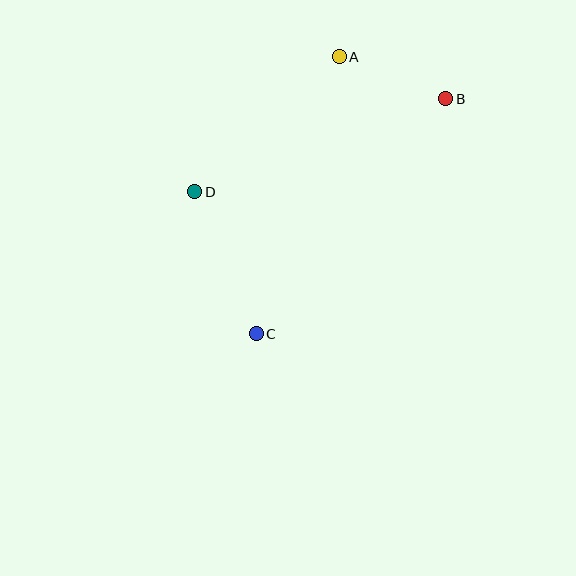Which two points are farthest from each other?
Points B and C are farthest from each other.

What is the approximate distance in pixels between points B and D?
The distance between B and D is approximately 268 pixels.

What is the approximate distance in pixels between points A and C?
The distance between A and C is approximately 289 pixels.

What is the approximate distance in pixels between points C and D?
The distance between C and D is approximately 155 pixels.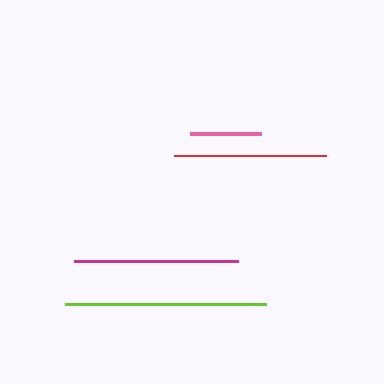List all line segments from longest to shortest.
From longest to shortest: lime, magenta, red, pink.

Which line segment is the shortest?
The pink line is the shortest at approximately 71 pixels.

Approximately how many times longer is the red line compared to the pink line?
The red line is approximately 2.1 times the length of the pink line.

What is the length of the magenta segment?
The magenta segment is approximately 164 pixels long.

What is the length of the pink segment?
The pink segment is approximately 71 pixels long.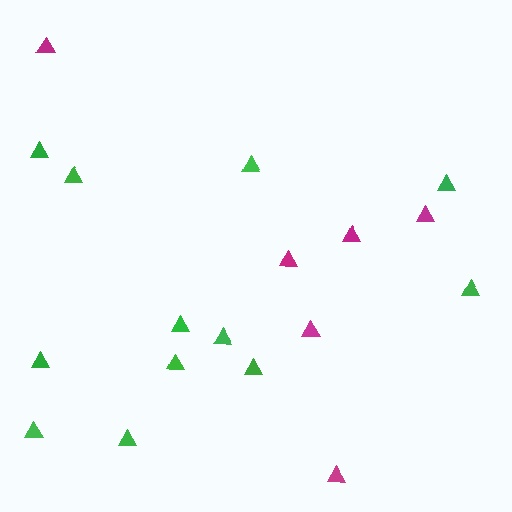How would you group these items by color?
There are 2 groups: one group of green triangles (12) and one group of magenta triangles (6).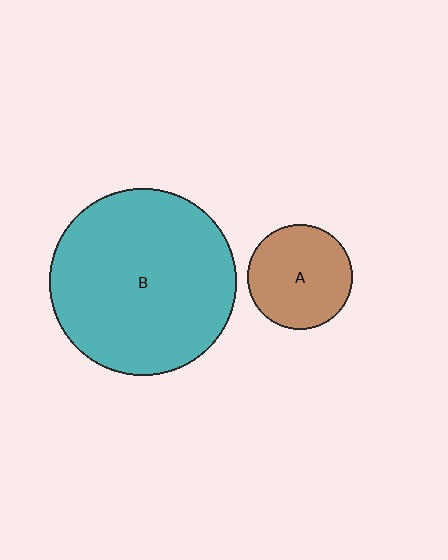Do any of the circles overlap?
No, none of the circles overlap.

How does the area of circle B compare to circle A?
Approximately 3.1 times.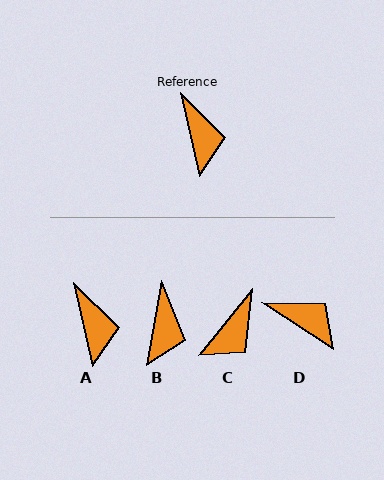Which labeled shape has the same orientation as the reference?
A.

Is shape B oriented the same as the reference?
No, it is off by about 22 degrees.